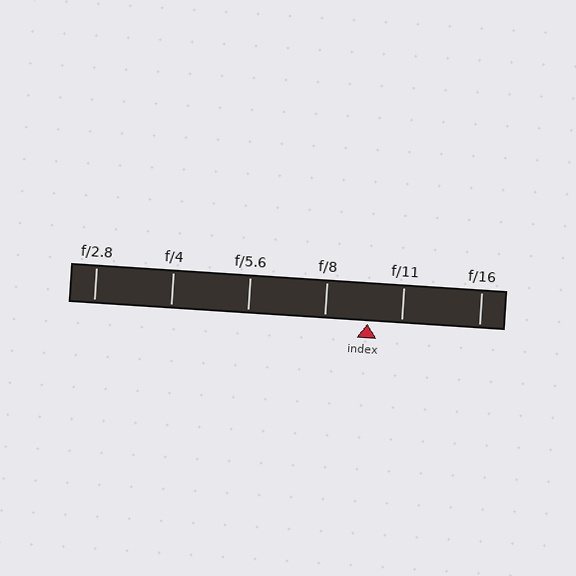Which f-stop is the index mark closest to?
The index mark is closest to f/11.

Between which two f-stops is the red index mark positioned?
The index mark is between f/8 and f/11.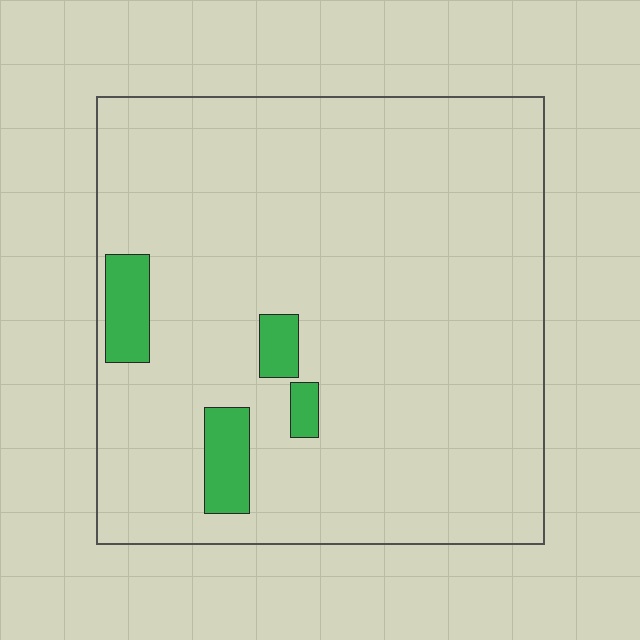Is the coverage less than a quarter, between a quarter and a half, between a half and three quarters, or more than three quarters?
Less than a quarter.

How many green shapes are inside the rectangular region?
4.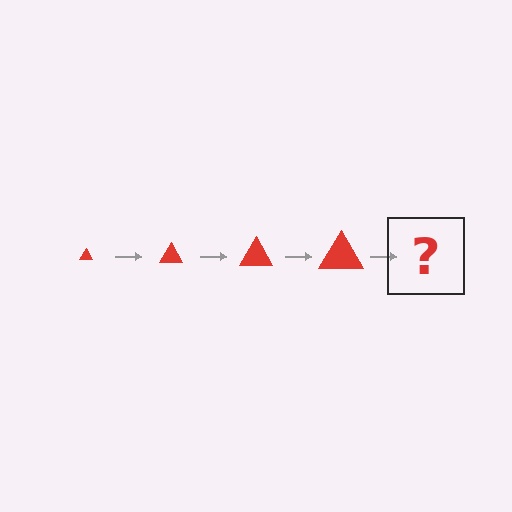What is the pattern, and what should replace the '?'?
The pattern is that the triangle gets progressively larger each step. The '?' should be a red triangle, larger than the previous one.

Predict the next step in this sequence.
The next step is a red triangle, larger than the previous one.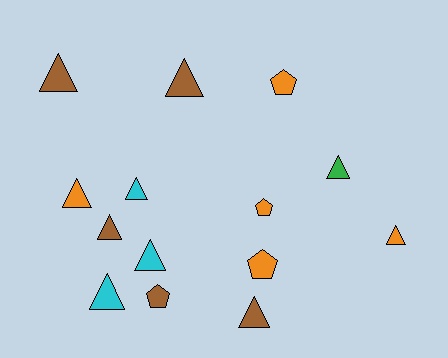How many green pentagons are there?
There are no green pentagons.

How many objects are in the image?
There are 14 objects.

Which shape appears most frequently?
Triangle, with 10 objects.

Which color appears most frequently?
Orange, with 5 objects.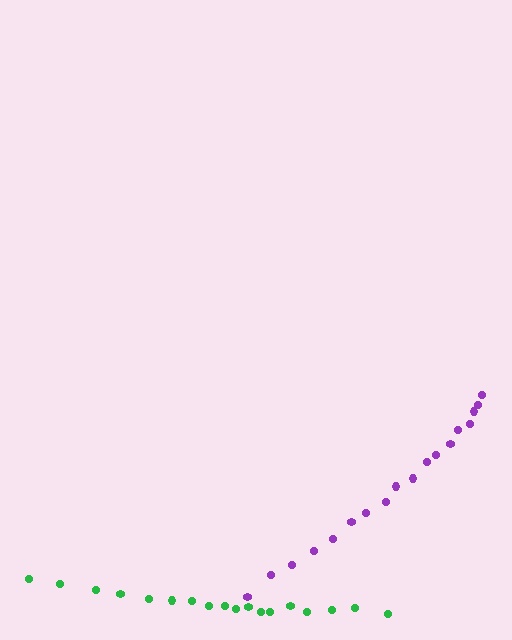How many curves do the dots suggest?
There are 2 distinct paths.